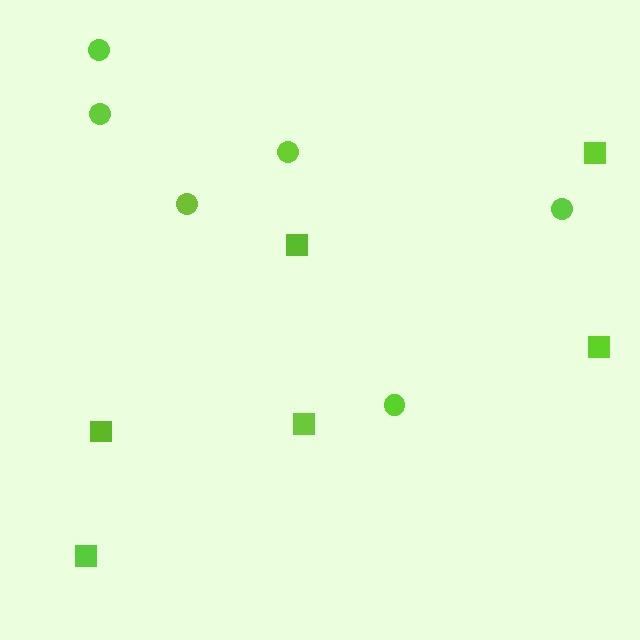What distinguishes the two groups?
There are 2 groups: one group of squares (6) and one group of circles (6).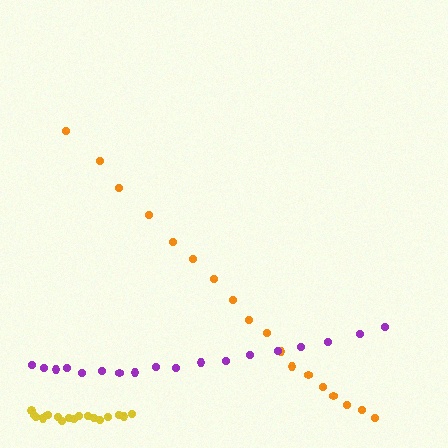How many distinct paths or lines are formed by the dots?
There are 3 distinct paths.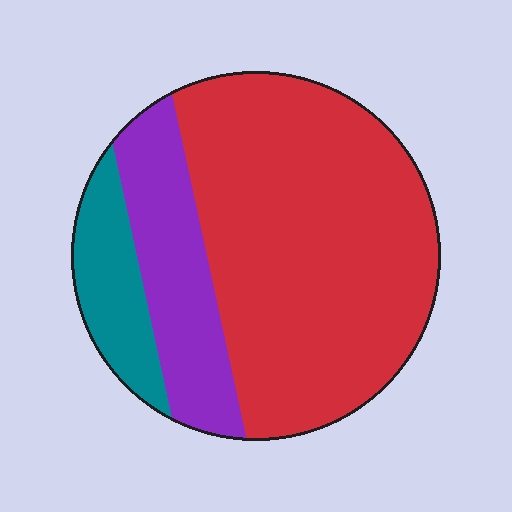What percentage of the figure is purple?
Purple takes up between a sixth and a third of the figure.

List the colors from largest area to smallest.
From largest to smallest: red, purple, teal.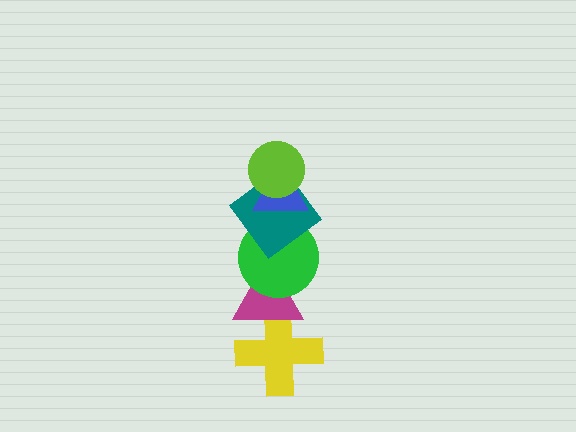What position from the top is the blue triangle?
The blue triangle is 2nd from the top.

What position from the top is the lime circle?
The lime circle is 1st from the top.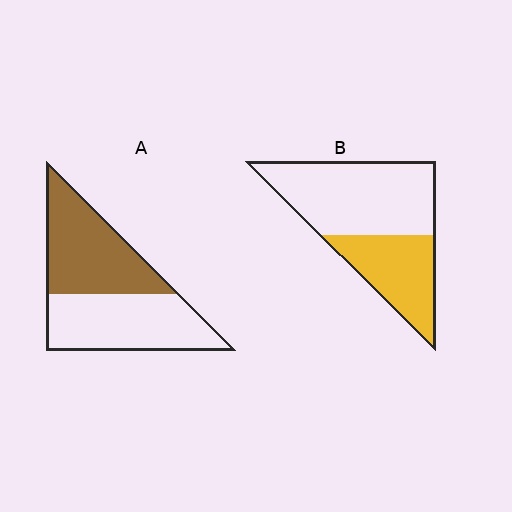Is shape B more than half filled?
No.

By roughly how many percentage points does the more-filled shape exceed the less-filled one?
By roughly 10 percentage points (A over B).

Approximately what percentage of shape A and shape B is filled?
A is approximately 50% and B is approximately 35%.